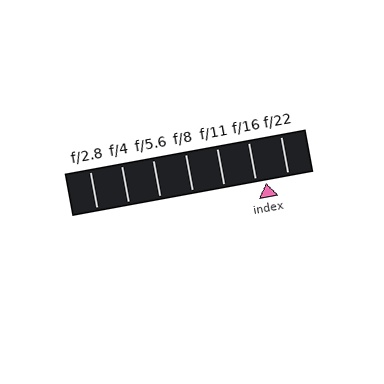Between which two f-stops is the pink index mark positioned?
The index mark is between f/16 and f/22.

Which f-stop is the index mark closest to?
The index mark is closest to f/16.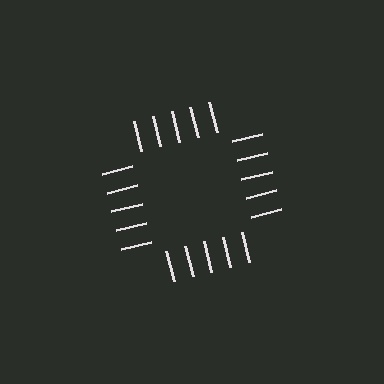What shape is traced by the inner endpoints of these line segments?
An illusory square — the line segments terminate on its edges but no continuous stroke is drawn.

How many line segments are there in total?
20 — 5 along each of the 4 edges.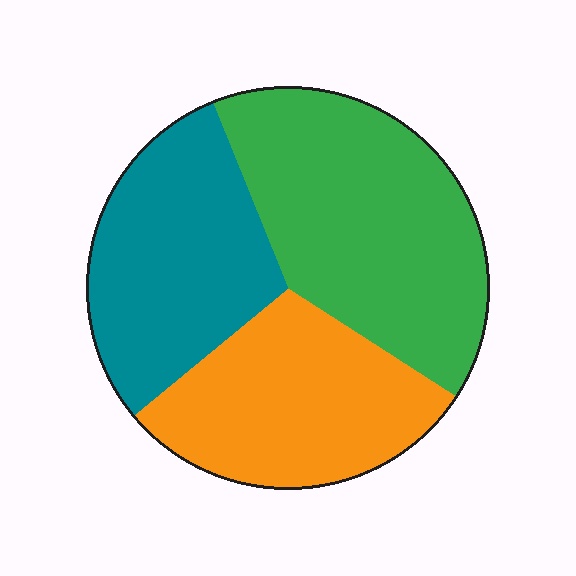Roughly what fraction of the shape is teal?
Teal covers roughly 30% of the shape.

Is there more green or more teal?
Green.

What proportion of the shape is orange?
Orange covers about 30% of the shape.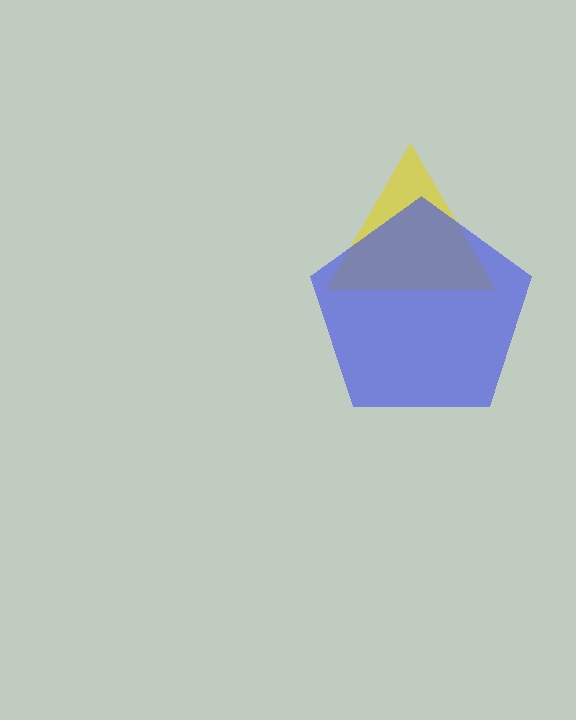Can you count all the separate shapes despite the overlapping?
Yes, there are 2 separate shapes.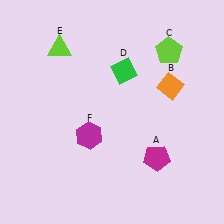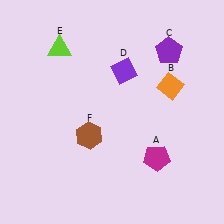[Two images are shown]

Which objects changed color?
C changed from lime to purple. D changed from green to purple. F changed from magenta to brown.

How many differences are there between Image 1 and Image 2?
There are 3 differences between the two images.